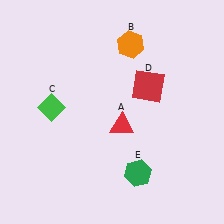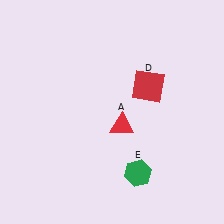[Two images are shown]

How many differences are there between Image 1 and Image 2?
There are 2 differences between the two images.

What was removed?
The green diamond (C), the orange hexagon (B) were removed in Image 2.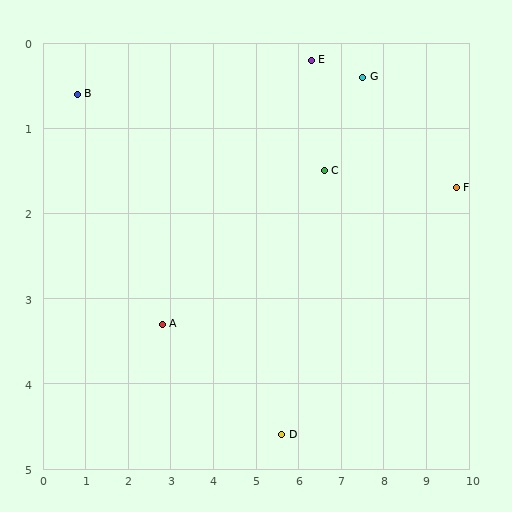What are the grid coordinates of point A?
Point A is at approximately (2.8, 3.3).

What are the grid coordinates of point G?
Point G is at approximately (7.5, 0.4).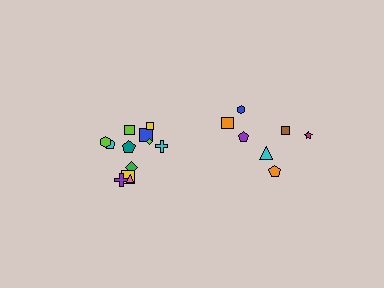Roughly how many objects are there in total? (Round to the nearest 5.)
Roughly 20 objects in total.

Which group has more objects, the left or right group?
The left group.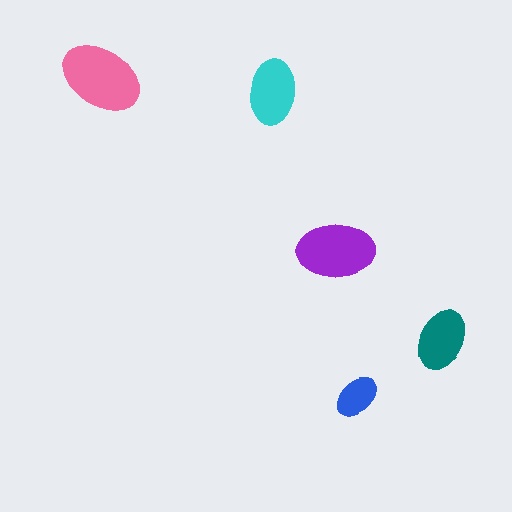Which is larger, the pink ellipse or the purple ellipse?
The pink one.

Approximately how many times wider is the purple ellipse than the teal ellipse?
About 1.5 times wider.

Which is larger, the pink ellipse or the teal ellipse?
The pink one.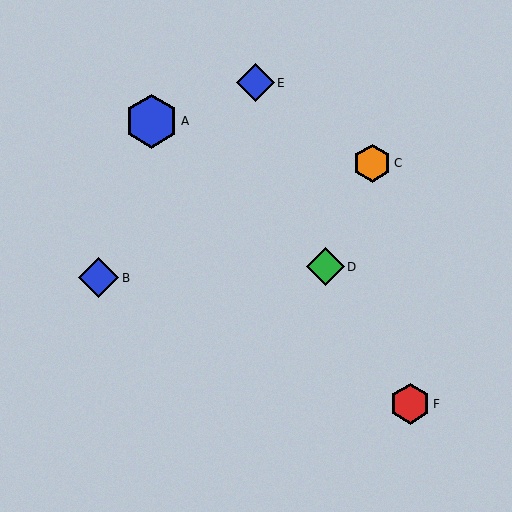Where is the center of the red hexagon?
The center of the red hexagon is at (410, 404).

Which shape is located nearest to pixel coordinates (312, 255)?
The green diamond (labeled D) at (325, 267) is nearest to that location.